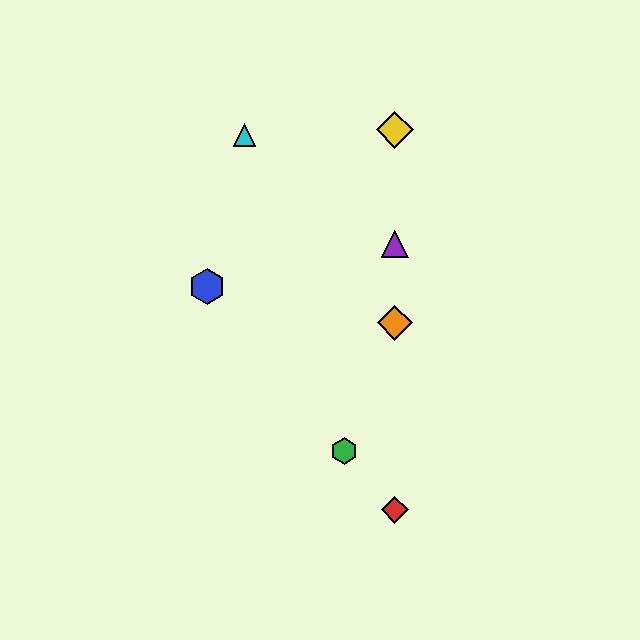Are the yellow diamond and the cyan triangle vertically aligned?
No, the yellow diamond is at x≈395 and the cyan triangle is at x≈244.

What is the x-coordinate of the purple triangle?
The purple triangle is at x≈395.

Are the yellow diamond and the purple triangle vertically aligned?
Yes, both are at x≈395.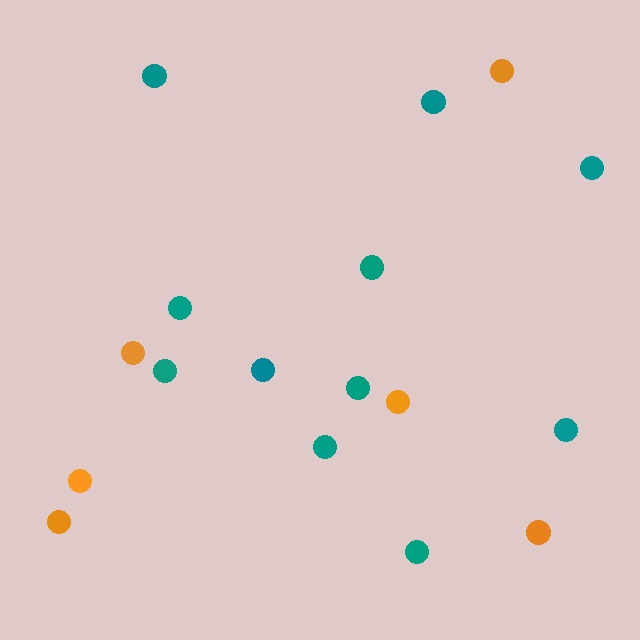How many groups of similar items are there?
There are 2 groups: one group of orange circles (6) and one group of teal circles (11).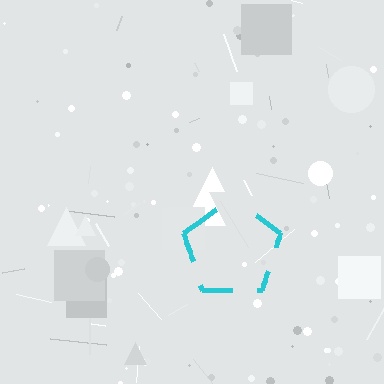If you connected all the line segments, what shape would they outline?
They would outline a pentagon.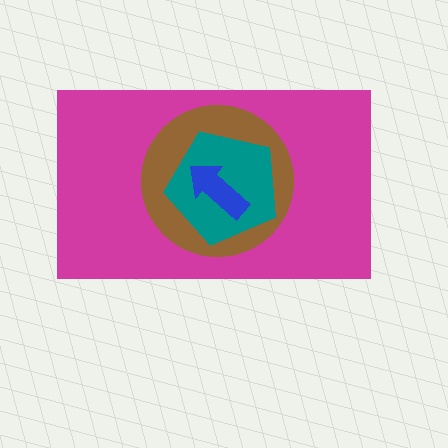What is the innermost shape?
The blue arrow.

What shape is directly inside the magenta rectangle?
The brown circle.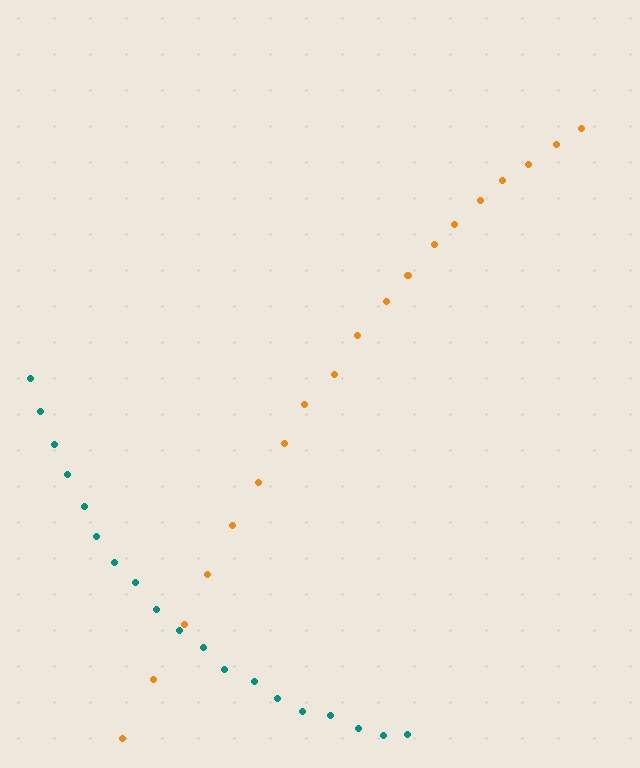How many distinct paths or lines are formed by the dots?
There are 2 distinct paths.